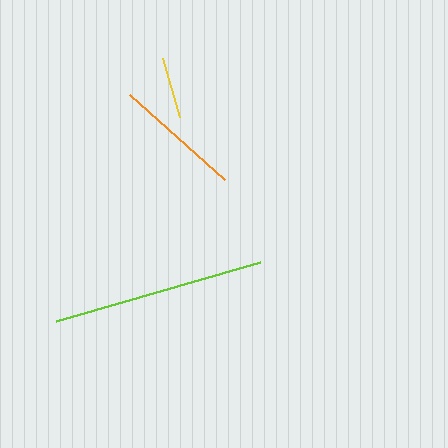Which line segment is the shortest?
The yellow line is the shortest at approximately 62 pixels.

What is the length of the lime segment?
The lime segment is approximately 212 pixels long.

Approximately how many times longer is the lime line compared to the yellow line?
The lime line is approximately 3.4 times the length of the yellow line.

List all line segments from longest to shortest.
From longest to shortest: lime, orange, yellow.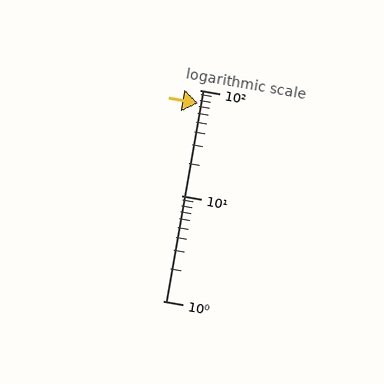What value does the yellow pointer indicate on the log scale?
The pointer indicates approximately 75.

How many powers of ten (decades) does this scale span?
The scale spans 2 decades, from 1 to 100.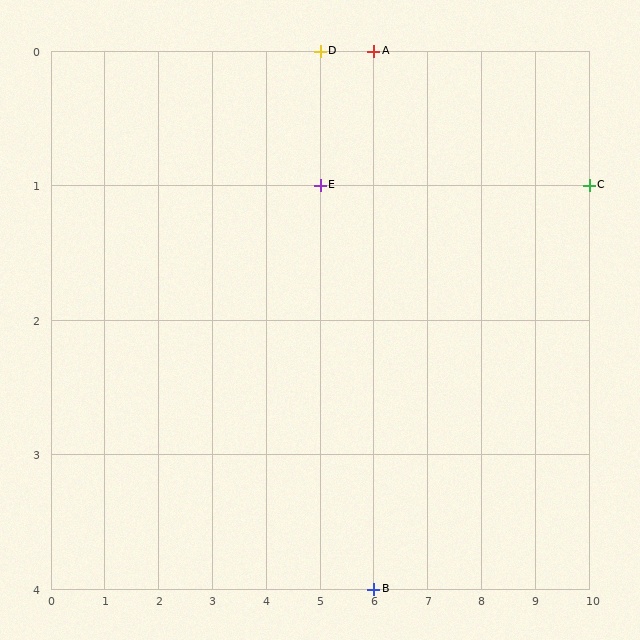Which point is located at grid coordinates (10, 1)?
Point C is at (10, 1).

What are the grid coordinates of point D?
Point D is at grid coordinates (5, 0).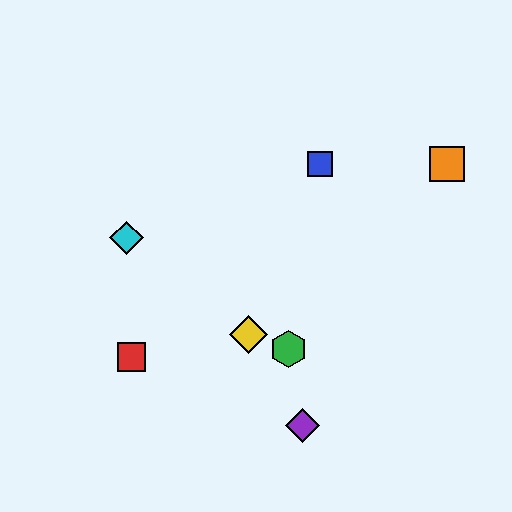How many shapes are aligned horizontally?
2 shapes (the blue square, the orange square) are aligned horizontally.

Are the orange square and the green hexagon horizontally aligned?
No, the orange square is at y≈164 and the green hexagon is at y≈349.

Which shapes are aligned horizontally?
The blue square, the orange square are aligned horizontally.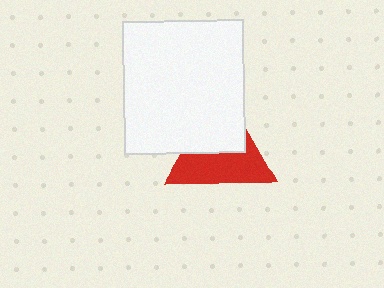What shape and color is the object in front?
The object in front is a white rectangle.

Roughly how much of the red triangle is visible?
About half of it is visible (roughly 55%).